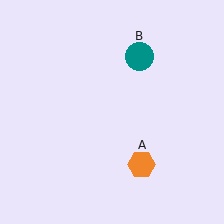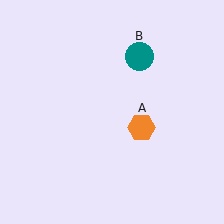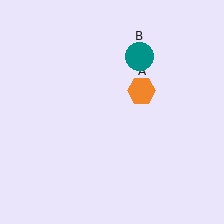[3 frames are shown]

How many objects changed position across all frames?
1 object changed position: orange hexagon (object A).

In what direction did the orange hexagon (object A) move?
The orange hexagon (object A) moved up.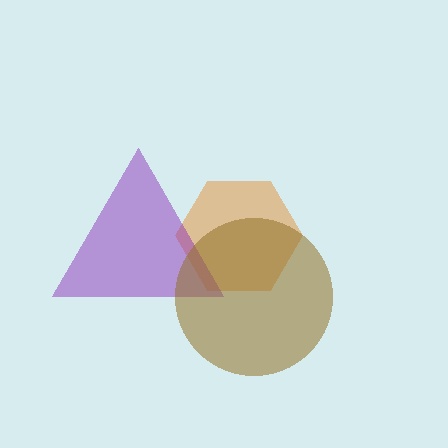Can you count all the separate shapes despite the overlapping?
Yes, there are 3 separate shapes.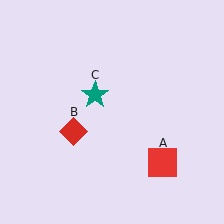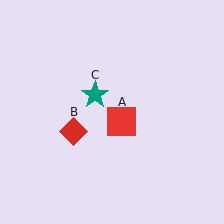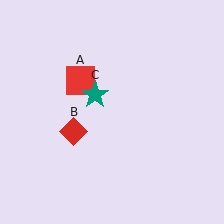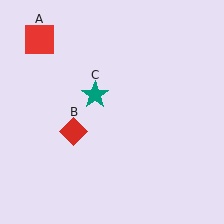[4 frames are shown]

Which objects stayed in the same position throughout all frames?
Red diamond (object B) and teal star (object C) remained stationary.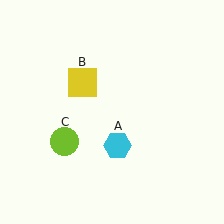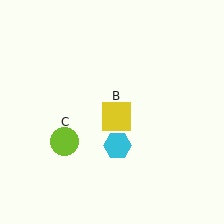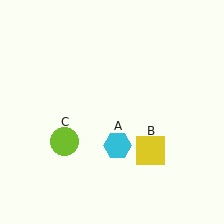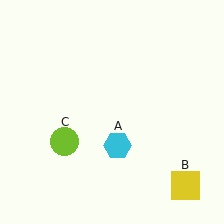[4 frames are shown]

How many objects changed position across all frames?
1 object changed position: yellow square (object B).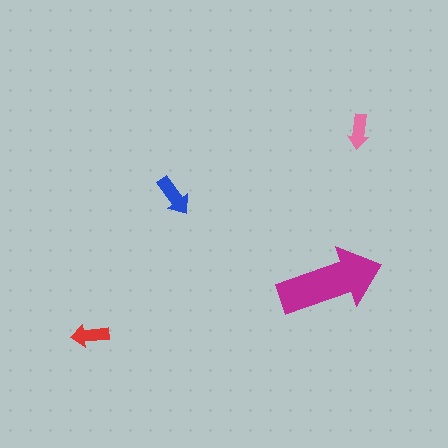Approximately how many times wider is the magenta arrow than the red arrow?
About 3 times wider.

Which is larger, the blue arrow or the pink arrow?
The blue one.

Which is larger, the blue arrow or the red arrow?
The blue one.